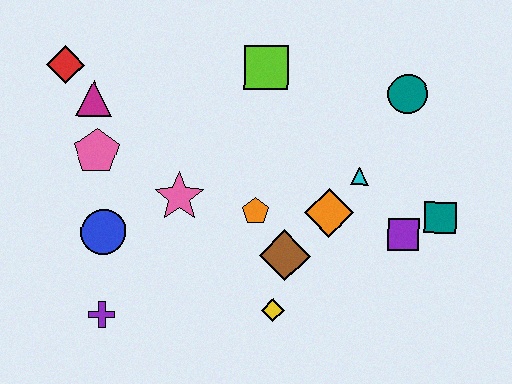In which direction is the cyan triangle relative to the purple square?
The cyan triangle is above the purple square.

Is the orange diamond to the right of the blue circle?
Yes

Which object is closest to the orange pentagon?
The brown diamond is closest to the orange pentagon.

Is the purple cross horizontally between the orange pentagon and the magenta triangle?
Yes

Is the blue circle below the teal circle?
Yes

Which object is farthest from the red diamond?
The teal square is farthest from the red diamond.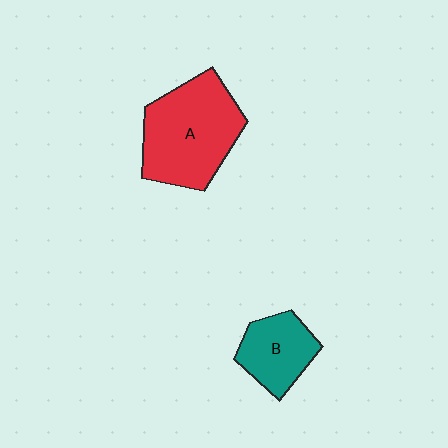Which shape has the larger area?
Shape A (red).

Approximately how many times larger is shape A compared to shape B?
Approximately 1.9 times.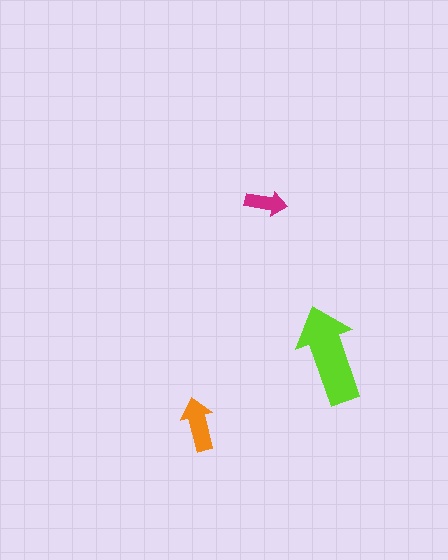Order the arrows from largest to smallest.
the lime one, the orange one, the magenta one.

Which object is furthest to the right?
The lime arrow is rightmost.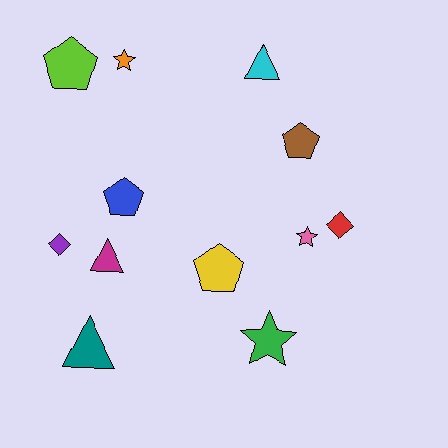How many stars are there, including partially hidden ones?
There are 3 stars.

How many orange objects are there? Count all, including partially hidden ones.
There is 1 orange object.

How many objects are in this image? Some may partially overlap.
There are 12 objects.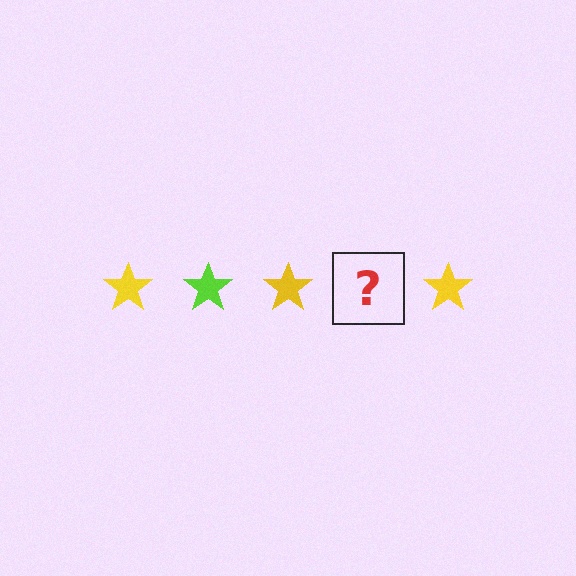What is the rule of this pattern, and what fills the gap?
The rule is that the pattern cycles through yellow, lime stars. The gap should be filled with a lime star.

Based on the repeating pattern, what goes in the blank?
The blank should be a lime star.